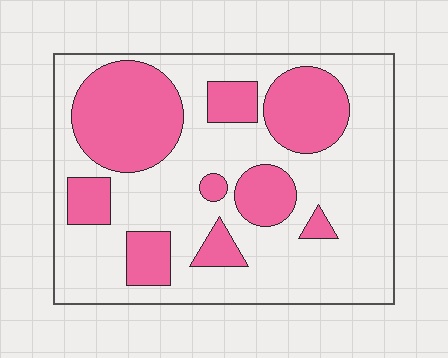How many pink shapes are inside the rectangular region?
9.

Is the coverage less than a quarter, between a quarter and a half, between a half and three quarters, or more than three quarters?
Between a quarter and a half.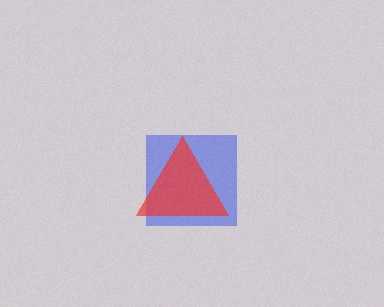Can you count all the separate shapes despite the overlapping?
Yes, there are 2 separate shapes.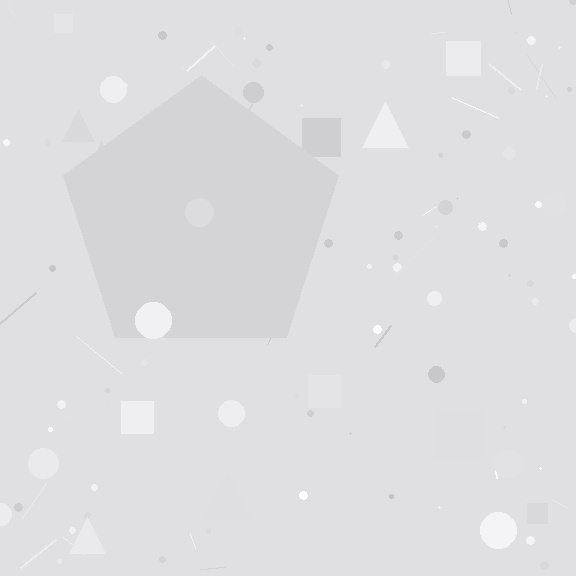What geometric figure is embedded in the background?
A pentagon is embedded in the background.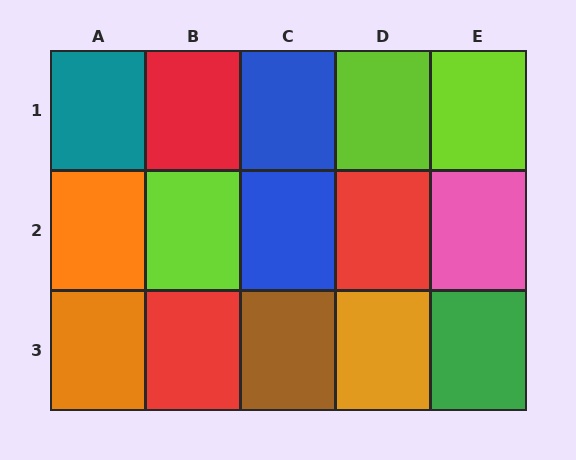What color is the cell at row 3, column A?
Orange.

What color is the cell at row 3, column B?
Red.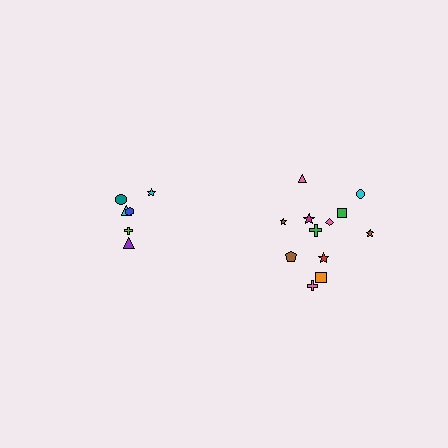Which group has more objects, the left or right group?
The right group.